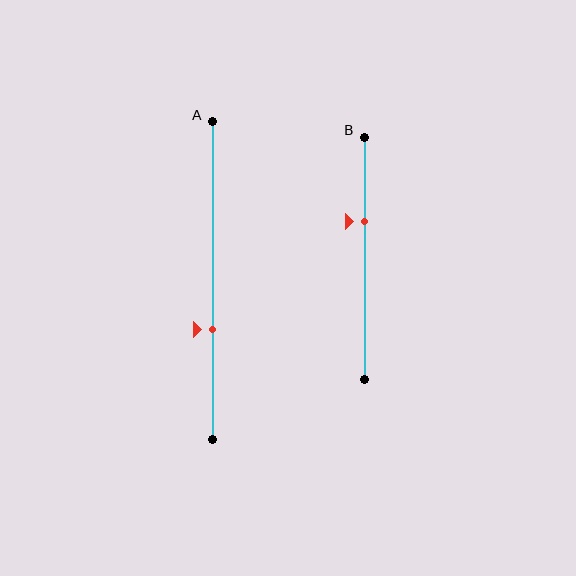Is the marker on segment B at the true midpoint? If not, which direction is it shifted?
No, the marker on segment B is shifted upward by about 15% of the segment length.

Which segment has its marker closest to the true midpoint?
Segment B has its marker closest to the true midpoint.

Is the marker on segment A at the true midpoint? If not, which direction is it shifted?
No, the marker on segment A is shifted downward by about 16% of the segment length.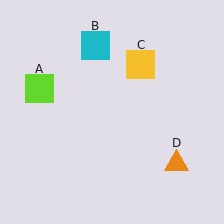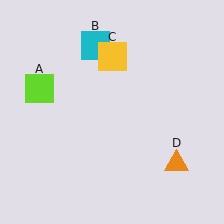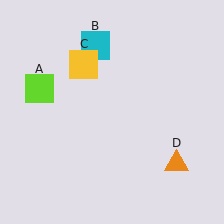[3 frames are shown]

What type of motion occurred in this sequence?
The yellow square (object C) rotated counterclockwise around the center of the scene.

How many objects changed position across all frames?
1 object changed position: yellow square (object C).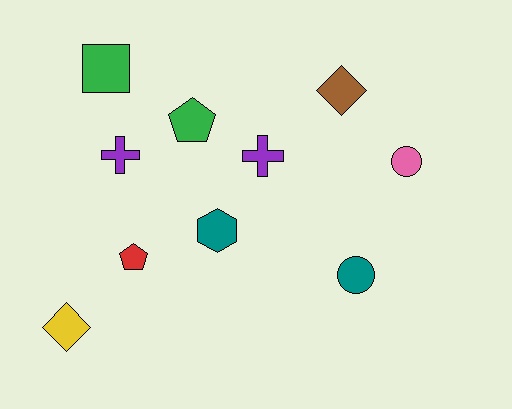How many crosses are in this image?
There are 2 crosses.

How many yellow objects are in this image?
There is 1 yellow object.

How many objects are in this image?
There are 10 objects.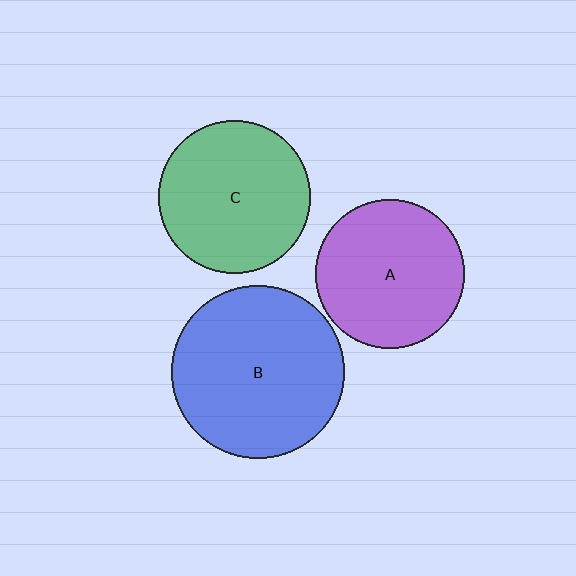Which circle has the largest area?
Circle B (blue).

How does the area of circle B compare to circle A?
Approximately 1.3 times.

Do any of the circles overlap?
No, none of the circles overlap.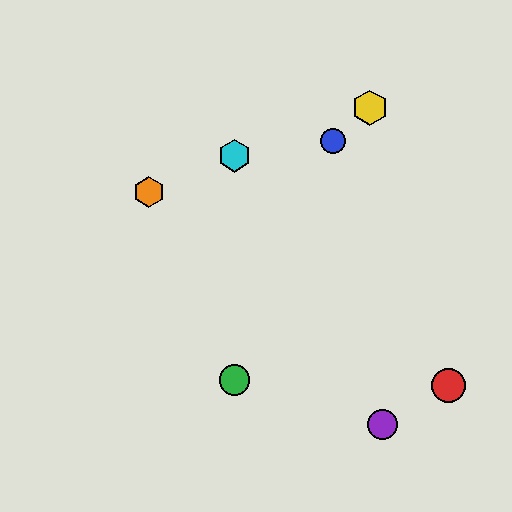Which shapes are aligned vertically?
The green circle, the cyan hexagon are aligned vertically.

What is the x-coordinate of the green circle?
The green circle is at x≈235.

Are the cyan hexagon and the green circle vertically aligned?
Yes, both are at x≈235.